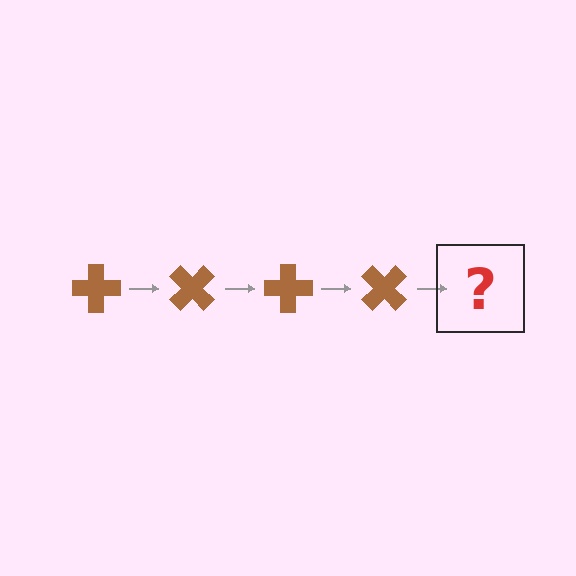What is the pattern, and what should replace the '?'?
The pattern is that the cross rotates 45 degrees each step. The '?' should be a brown cross rotated 180 degrees.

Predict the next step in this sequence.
The next step is a brown cross rotated 180 degrees.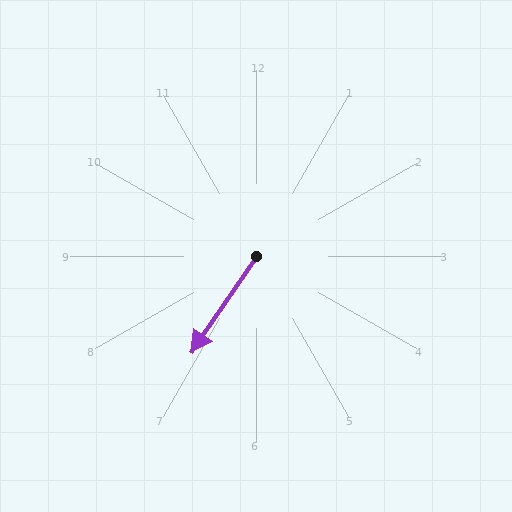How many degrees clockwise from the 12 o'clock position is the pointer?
Approximately 214 degrees.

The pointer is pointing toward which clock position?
Roughly 7 o'clock.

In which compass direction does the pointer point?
Southwest.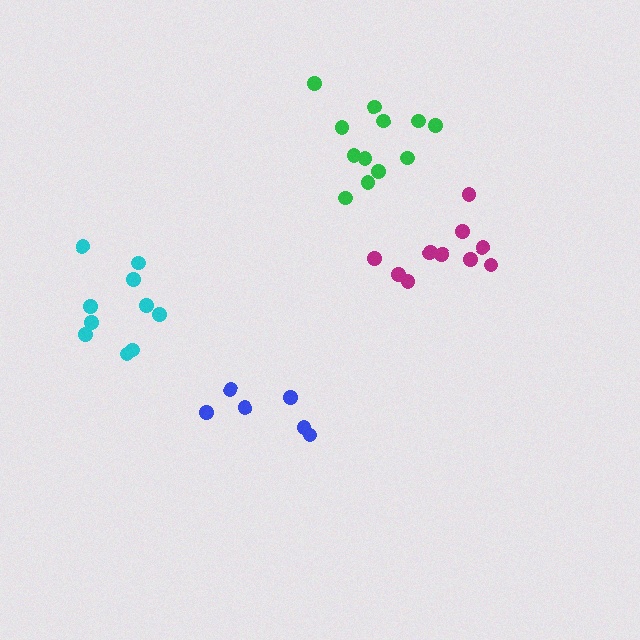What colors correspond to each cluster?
The clusters are colored: green, blue, magenta, cyan.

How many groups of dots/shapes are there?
There are 4 groups.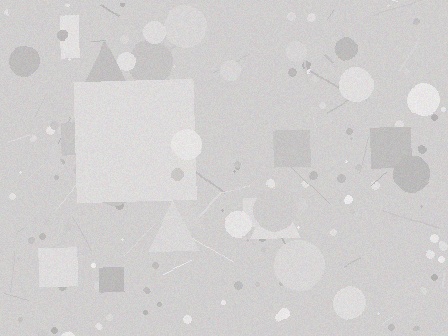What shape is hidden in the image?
A square is hidden in the image.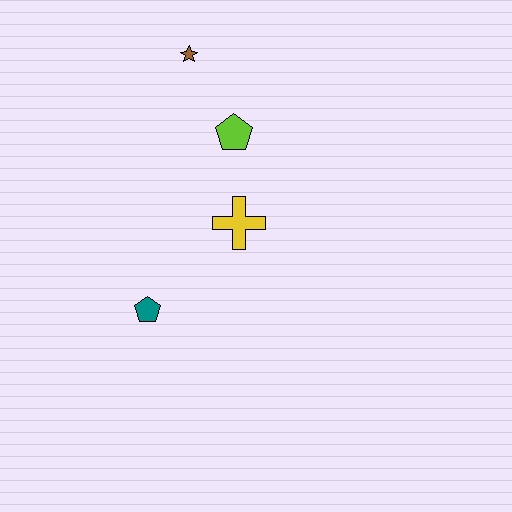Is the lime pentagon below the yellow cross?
No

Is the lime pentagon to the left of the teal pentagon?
No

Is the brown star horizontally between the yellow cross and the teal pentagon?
Yes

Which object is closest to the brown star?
The lime pentagon is closest to the brown star.